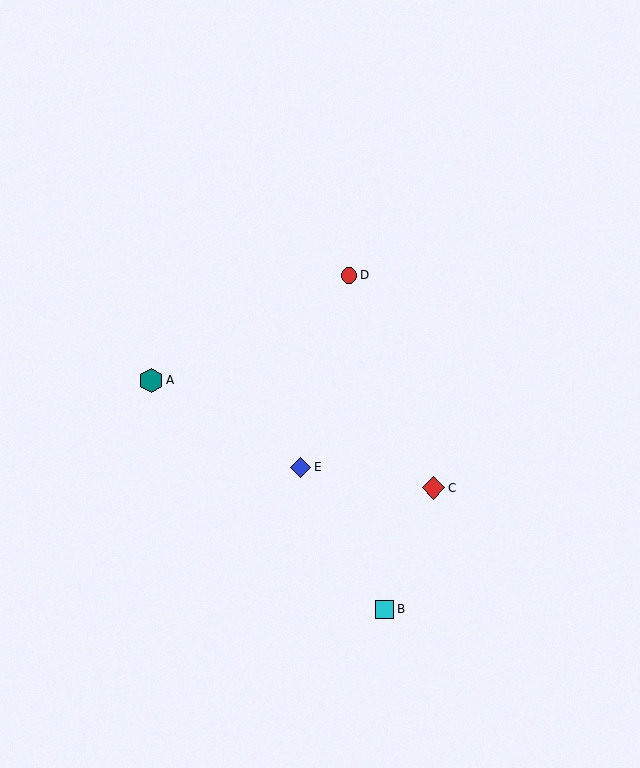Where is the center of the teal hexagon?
The center of the teal hexagon is at (151, 380).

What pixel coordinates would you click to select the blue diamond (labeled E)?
Click at (301, 467) to select the blue diamond E.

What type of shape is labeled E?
Shape E is a blue diamond.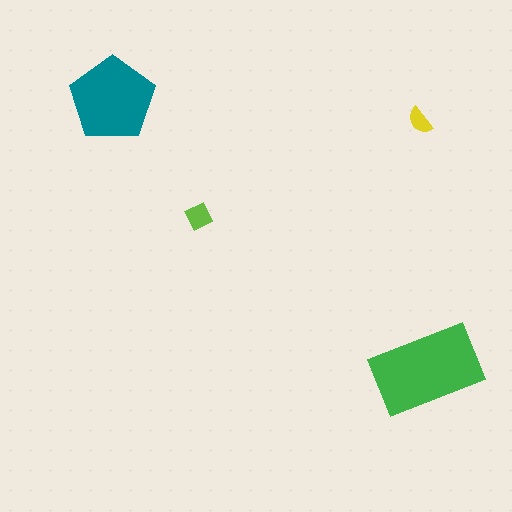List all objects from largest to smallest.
The green rectangle, the teal pentagon, the lime diamond, the yellow semicircle.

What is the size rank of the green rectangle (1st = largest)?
1st.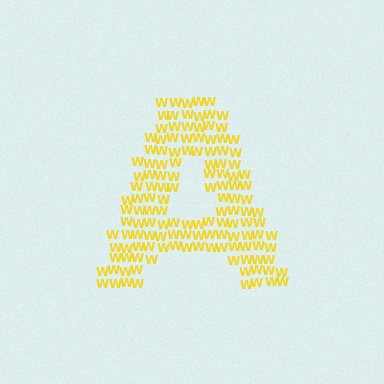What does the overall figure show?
The overall figure shows the letter A.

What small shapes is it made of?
It is made of small letter W's.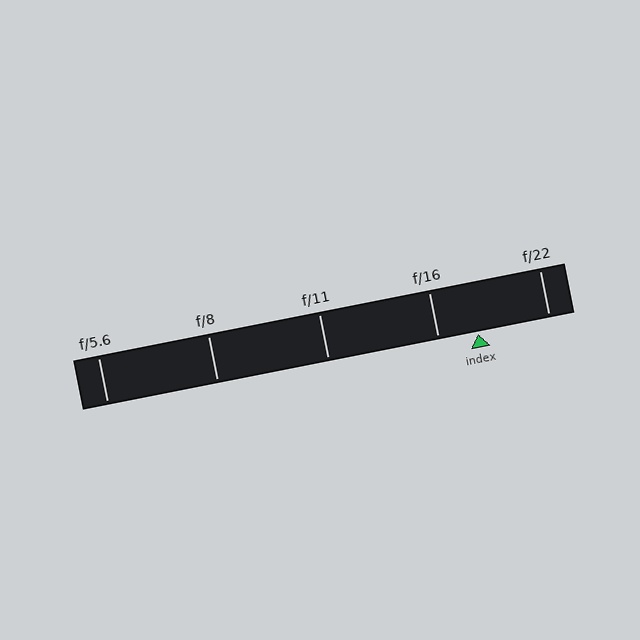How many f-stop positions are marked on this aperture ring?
There are 5 f-stop positions marked.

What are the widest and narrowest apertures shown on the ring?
The widest aperture shown is f/5.6 and the narrowest is f/22.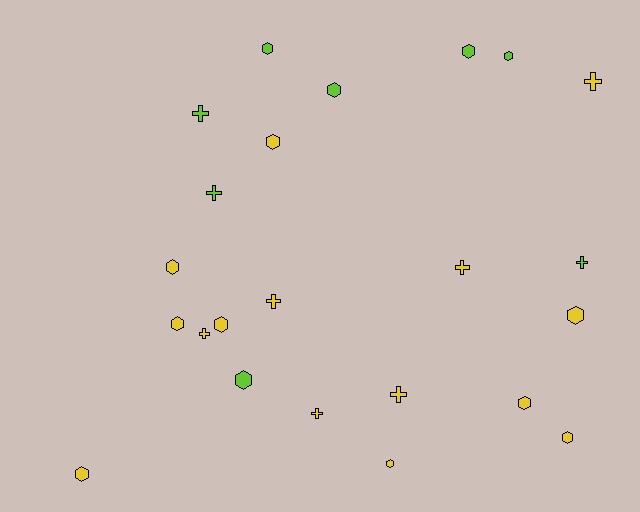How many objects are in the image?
There are 23 objects.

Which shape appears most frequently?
Hexagon, with 14 objects.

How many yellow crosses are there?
There are 6 yellow crosses.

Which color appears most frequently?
Yellow, with 15 objects.